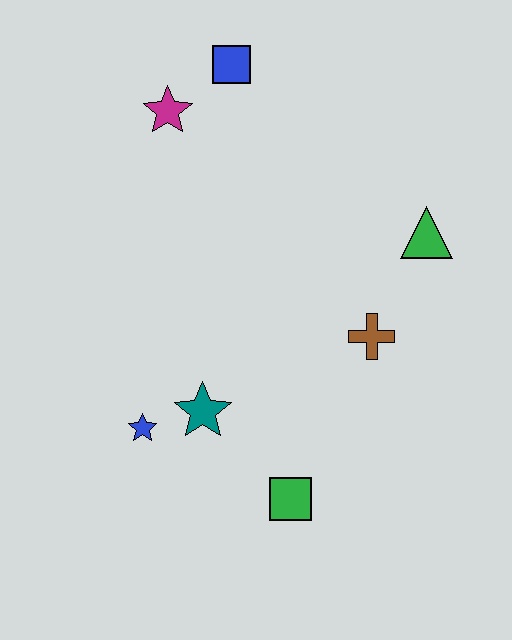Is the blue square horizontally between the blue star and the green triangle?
Yes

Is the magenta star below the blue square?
Yes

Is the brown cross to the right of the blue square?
Yes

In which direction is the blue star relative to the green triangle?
The blue star is to the left of the green triangle.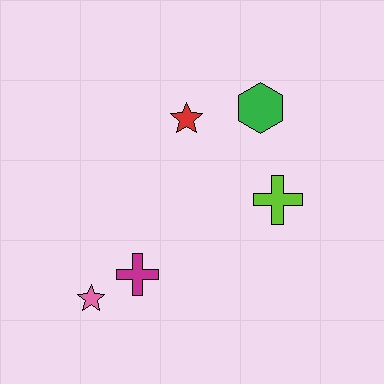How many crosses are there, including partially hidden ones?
There are 2 crosses.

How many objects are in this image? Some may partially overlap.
There are 5 objects.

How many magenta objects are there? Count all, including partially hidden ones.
There is 1 magenta object.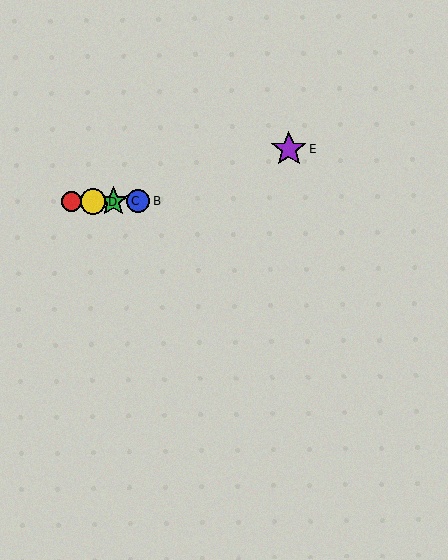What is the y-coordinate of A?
Object A is at y≈202.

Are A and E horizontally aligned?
No, A is at y≈202 and E is at y≈149.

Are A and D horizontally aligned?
Yes, both are at y≈202.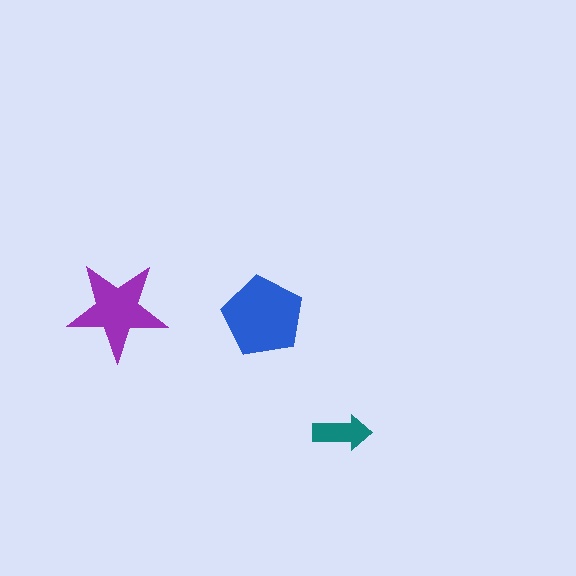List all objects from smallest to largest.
The teal arrow, the purple star, the blue pentagon.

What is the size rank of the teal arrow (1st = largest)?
3rd.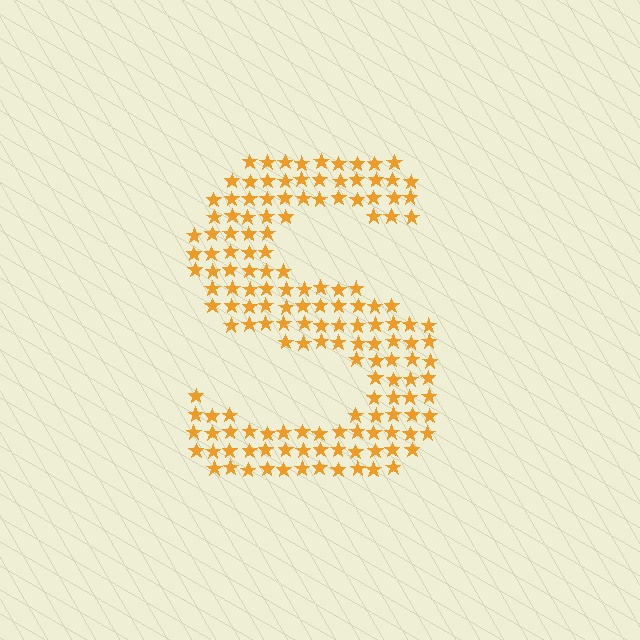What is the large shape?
The large shape is the letter S.